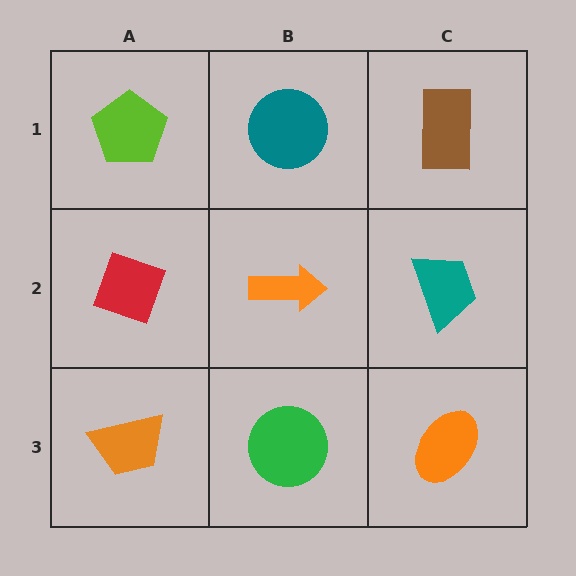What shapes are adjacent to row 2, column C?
A brown rectangle (row 1, column C), an orange ellipse (row 3, column C), an orange arrow (row 2, column B).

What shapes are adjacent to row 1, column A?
A red diamond (row 2, column A), a teal circle (row 1, column B).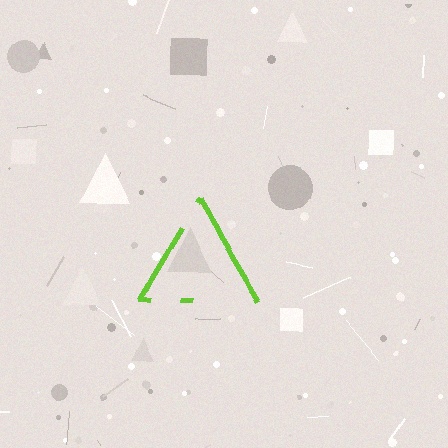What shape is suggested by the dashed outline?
The dashed outline suggests a triangle.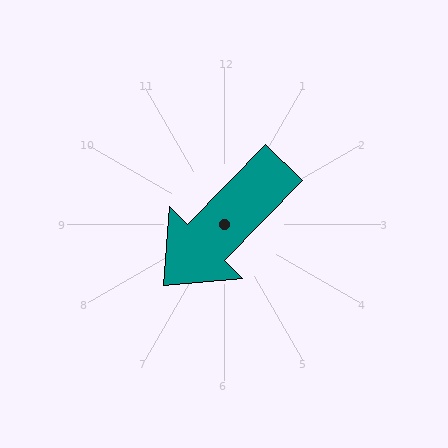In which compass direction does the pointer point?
Southwest.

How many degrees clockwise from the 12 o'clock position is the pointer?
Approximately 225 degrees.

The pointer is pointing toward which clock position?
Roughly 7 o'clock.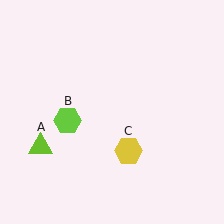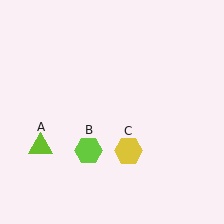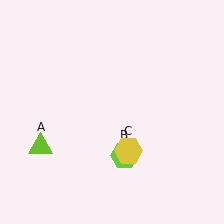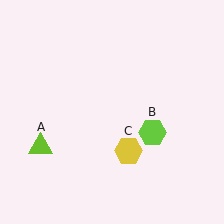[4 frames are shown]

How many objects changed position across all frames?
1 object changed position: lime hexagon (object B).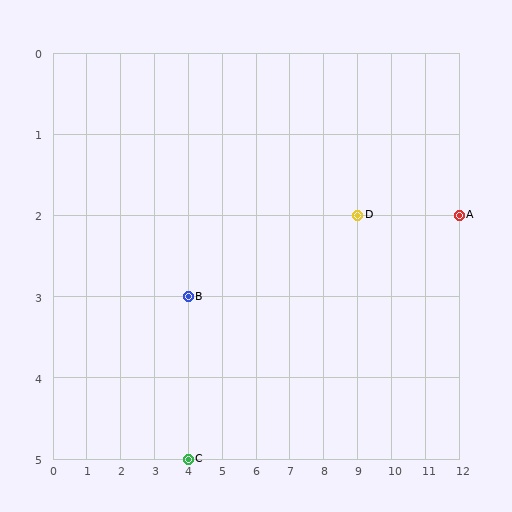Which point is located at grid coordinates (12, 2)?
Point A is at (12, 2).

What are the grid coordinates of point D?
Point D is at grid coordinates (9, 2).